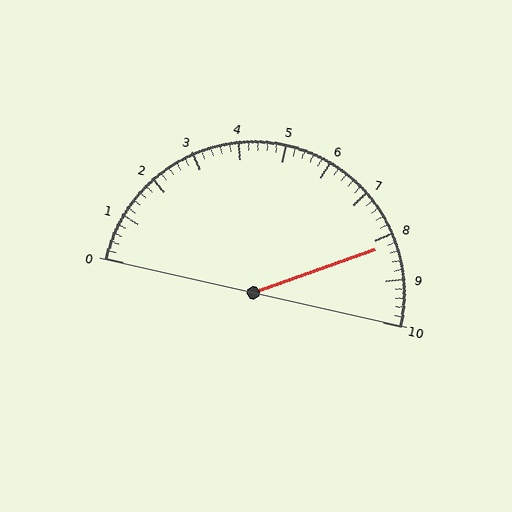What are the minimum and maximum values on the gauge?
The gauge ranges from 0 to 10.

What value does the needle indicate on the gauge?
The needle indicates approximately 8.2.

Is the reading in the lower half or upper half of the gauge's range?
The reading is in the upper half of the range (0 to 10).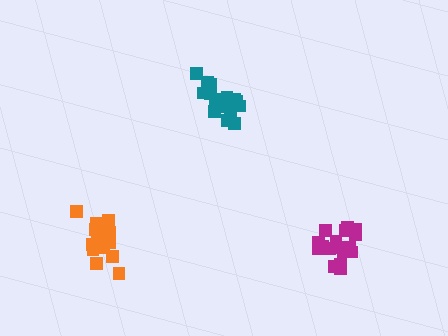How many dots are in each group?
Group 1: 17 dots, Group 2: 18 dots, Group 3: 18 dots (53 total).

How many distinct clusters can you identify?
There are 3 distinct clusters.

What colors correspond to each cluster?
The clusters are colored: teal, magenta, orange.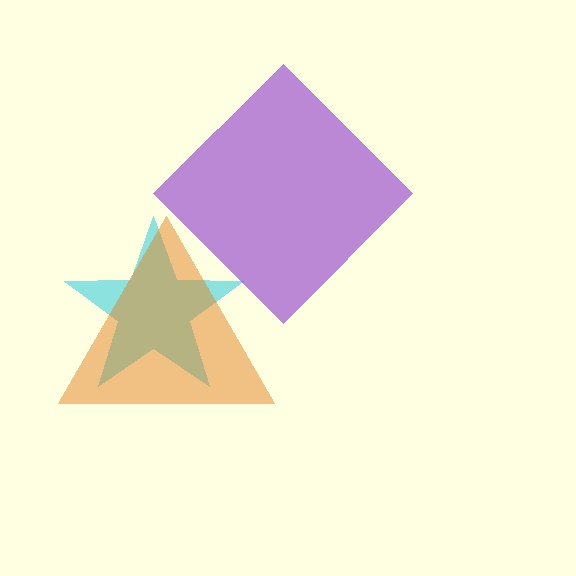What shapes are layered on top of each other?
The layered shapes are: a cyan star, an orange triangle, a purple diamond.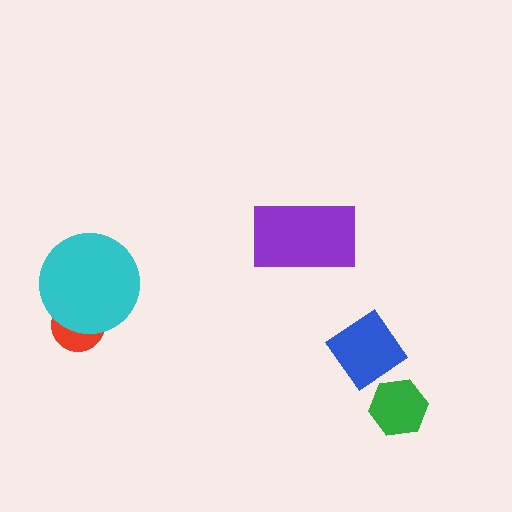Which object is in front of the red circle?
The cyan circle is in front of the red circle.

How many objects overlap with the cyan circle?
1 object overlaps with the cyan circle.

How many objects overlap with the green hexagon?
0 objects overlap with the green hexagon.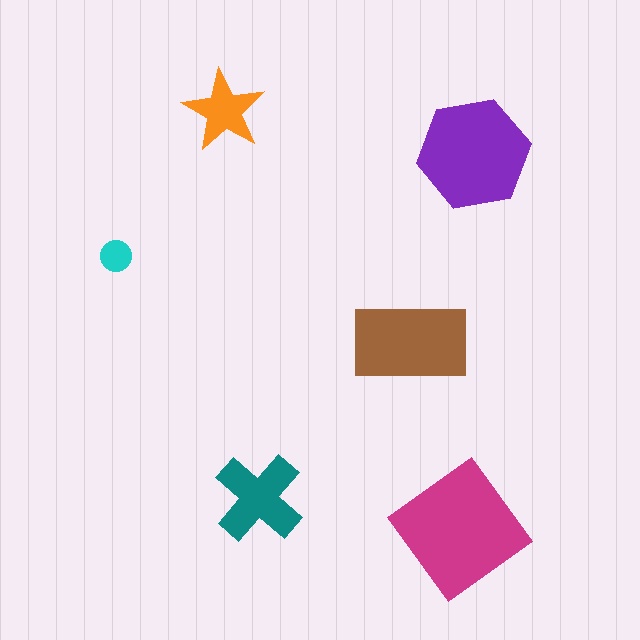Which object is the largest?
The magenta diamond.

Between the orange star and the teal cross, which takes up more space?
The teal cross.